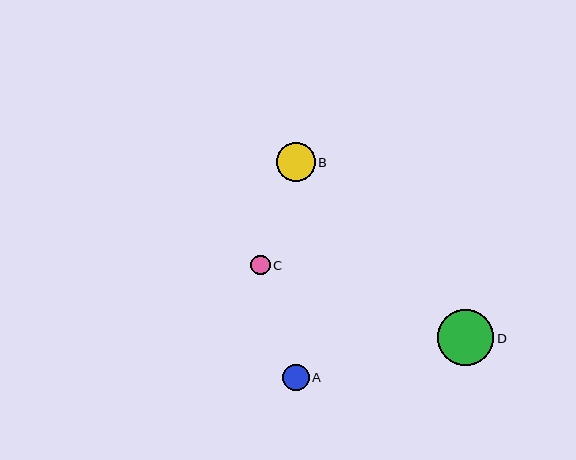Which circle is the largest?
Circle D is the largest with a size of approximately 56 pixels.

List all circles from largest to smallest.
From largest to smallest: D, B, A, C.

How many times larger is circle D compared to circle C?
Circle D is approximately 2.9 times the size of circle C.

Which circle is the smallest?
Circle C is the smallest with a size of approximately 19 pixels.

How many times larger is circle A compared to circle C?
Circle A is approximately 1.4 times the size of circle C.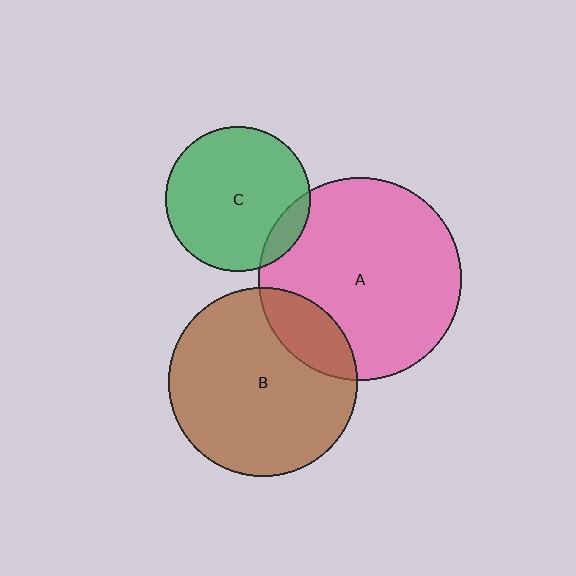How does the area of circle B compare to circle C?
Approximately 1.7 times.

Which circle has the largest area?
Circle A (pink).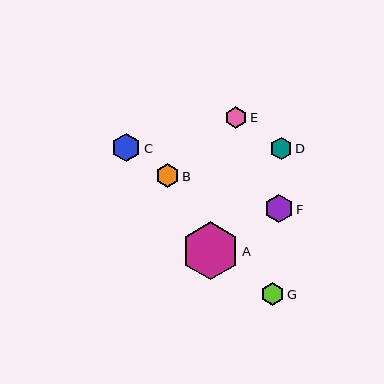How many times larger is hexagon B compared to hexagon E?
Hexagon B is approximately 1.1 times the size of hexagon E.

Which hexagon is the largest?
Hexagon A is the largest with a size of approximately 58 pixels.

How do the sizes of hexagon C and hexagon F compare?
Hexagon C and hexagon F are approximately the same size.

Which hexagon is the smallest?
Hexagon E is the smallest with a size of approximately 22 pixels.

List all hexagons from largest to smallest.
From largest to smallest: A, C, F, B, G, D, E.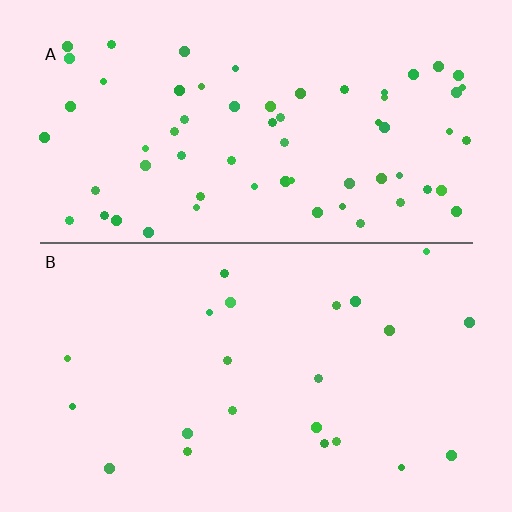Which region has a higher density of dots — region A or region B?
A (the top).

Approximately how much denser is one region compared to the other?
Approximately 2.9× — region A over region B.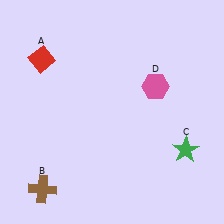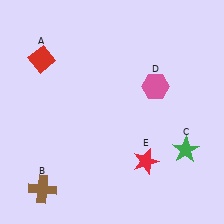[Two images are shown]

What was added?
A red star (E) was added in Image 2.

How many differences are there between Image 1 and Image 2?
There is 1 difference between the two images.